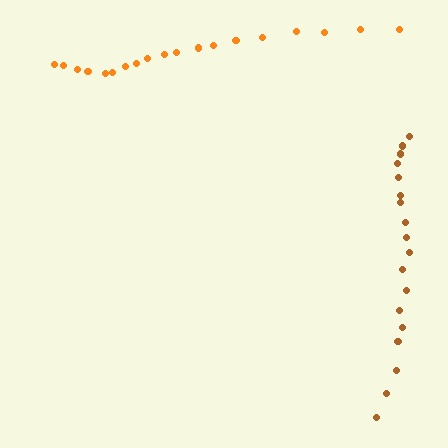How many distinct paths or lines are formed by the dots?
There are 2 distinct paths.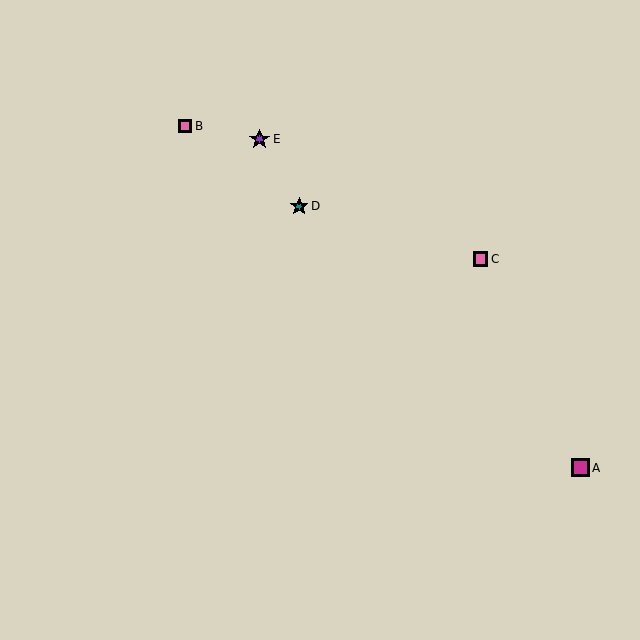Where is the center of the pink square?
The center of the pink square is at (480, 259).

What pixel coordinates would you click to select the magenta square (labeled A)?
Click at (580, 468) to select the magenta square A.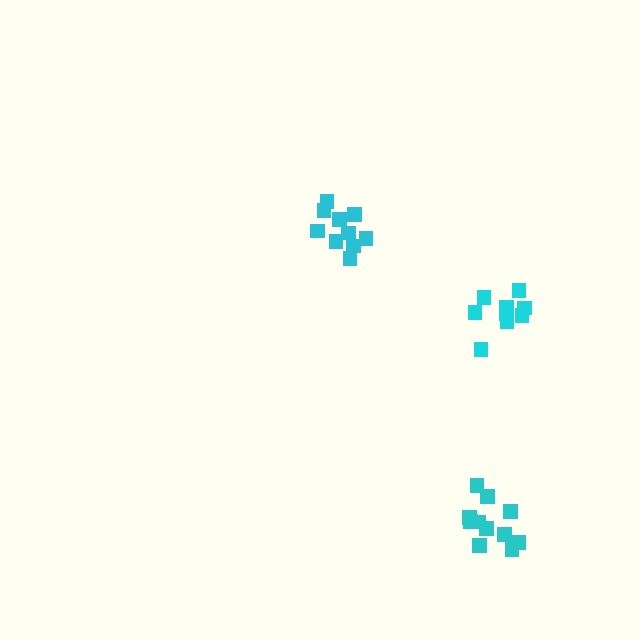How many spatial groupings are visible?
There are 3 spatial groupings.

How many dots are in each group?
Group 1: 10 dots, Group 2: 9 dots, Group 3: 11 dots (30 total).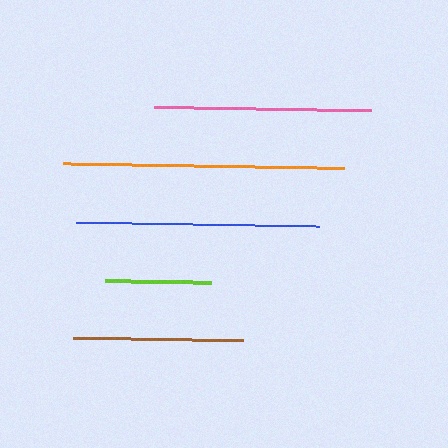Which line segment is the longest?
The orange line is the longest at approximately 282 pixels.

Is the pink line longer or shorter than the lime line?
The pink line is longer than the lime line.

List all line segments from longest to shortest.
From longest to shortest: orange, blue, pink, brown, lime.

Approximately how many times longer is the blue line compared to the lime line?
The blue line is approximately 2.3 times the length of the lime line.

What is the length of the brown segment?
The brown segment is approximately 170 pixels long.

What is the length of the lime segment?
The lime segment is approximately 106 pixels long.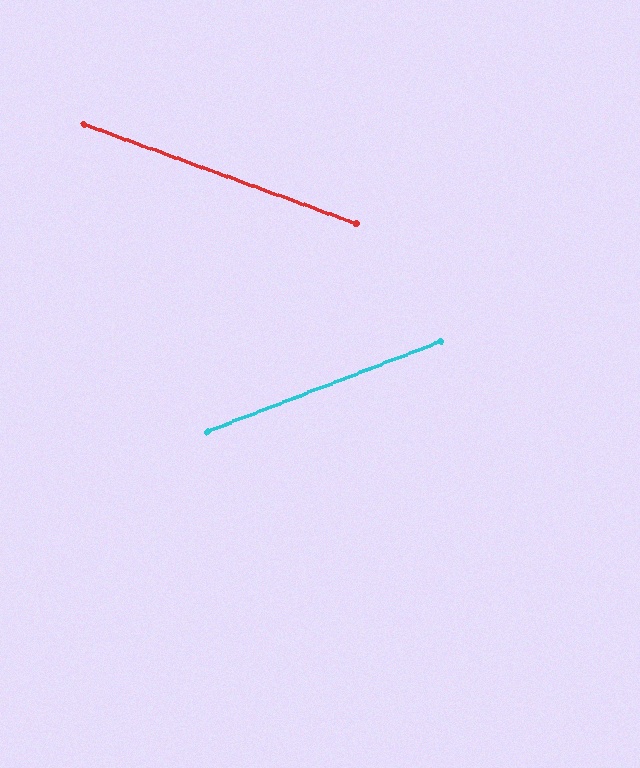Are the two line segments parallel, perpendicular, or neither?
Neither parallel nor perpendicular — they differ by about 41°.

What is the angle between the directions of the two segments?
Approximately 41 degrees.